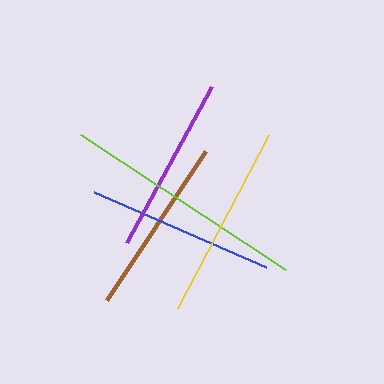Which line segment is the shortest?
The purple line is the shortest at approximately 177 pixels.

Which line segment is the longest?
The lime line is the longest at approximately 245 pixels.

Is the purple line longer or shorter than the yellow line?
The yellow line is longer than the purple line.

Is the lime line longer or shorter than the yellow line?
The lime line is longer than the yellow line.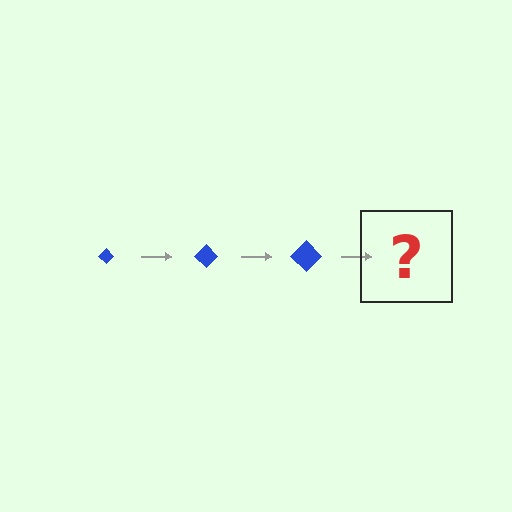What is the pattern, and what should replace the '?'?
The pattern is that the diamond gets progressively larger each step. The '?' should be a blue diamond, larger than the previous one.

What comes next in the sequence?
The next element should be a blue diamond, larger than the previous one.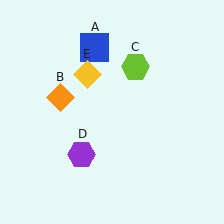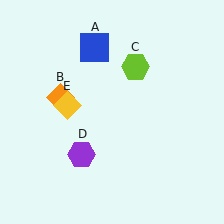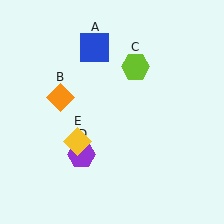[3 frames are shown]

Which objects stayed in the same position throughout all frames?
Blue square (object A) and orange diamond (object B) and lime hexagon (object C) and purple hexagon (object D) remained stationary.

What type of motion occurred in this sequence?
The yellow diamond (object E) rotated counterclockwise around the center of the scene.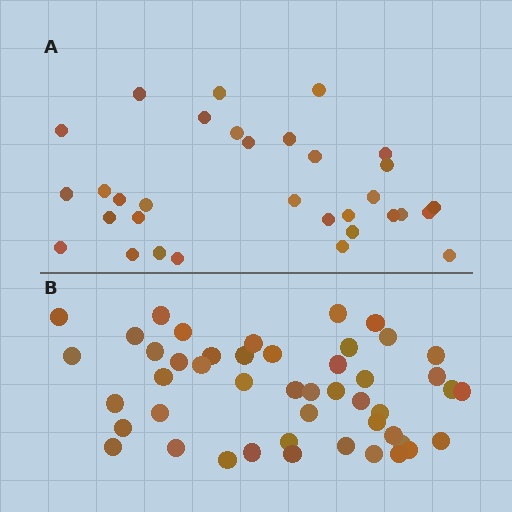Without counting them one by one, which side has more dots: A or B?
Region B (the bottom region) has more dots.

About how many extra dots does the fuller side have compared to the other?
Region B has approximately 15 more dots than region A.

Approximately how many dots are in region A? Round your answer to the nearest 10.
About 30 dots. (The exact count is 32, which rounds to 30.)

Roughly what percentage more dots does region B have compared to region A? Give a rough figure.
About 45% more.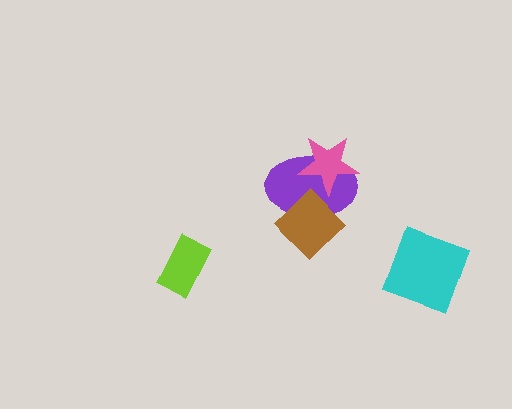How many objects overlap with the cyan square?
0 objects overlap with the cyan square.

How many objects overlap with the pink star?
1 object overlaps with the pink star.